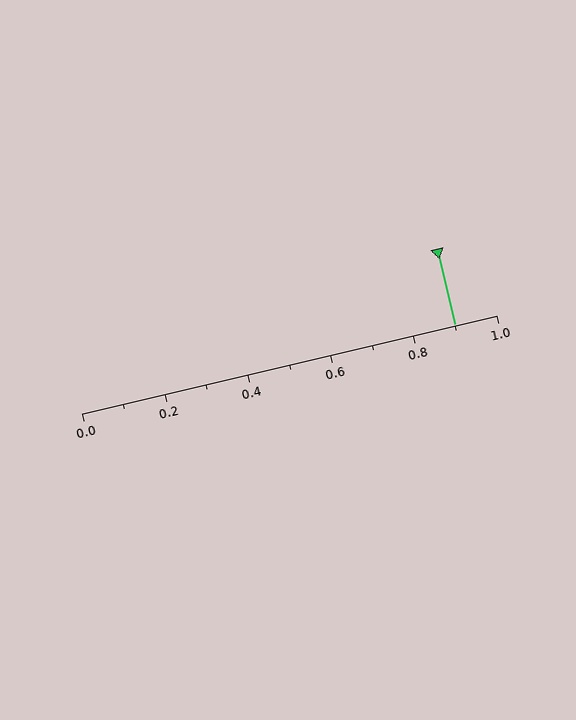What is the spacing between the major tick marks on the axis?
The major ticks are spaced 0.2 apart.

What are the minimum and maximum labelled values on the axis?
The axis runs from 0.0 to 1.0.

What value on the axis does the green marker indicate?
The marker indicates approximately 0.9.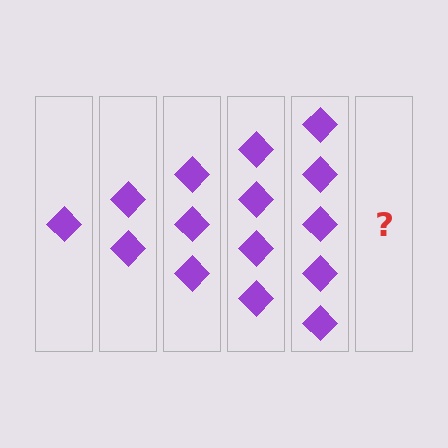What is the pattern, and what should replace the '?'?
The pattern is that each step adds one more diamond. The '?' should be 6 diamonds.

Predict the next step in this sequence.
The next step is 6 diamonds.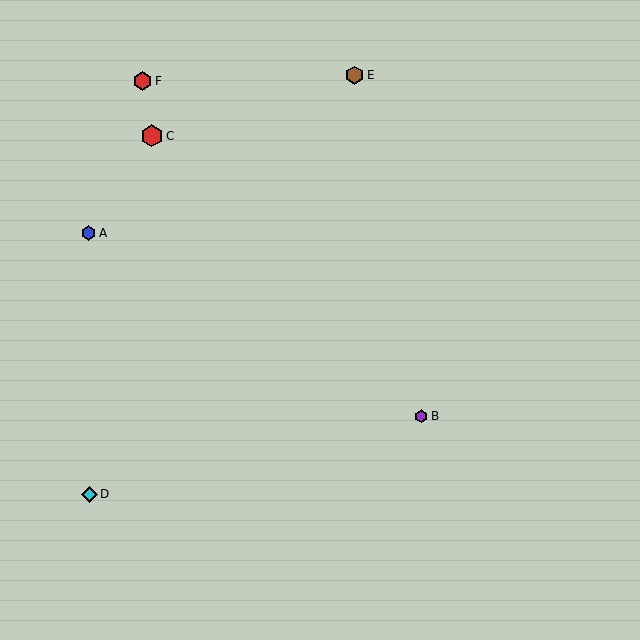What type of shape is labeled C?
Shape C is a red hexagon.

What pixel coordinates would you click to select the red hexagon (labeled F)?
Click at (143, 81) to select the red hexagon F.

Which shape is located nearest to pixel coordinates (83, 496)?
The cyan diamond (labeled D) at (90, 494) is nearest to that location.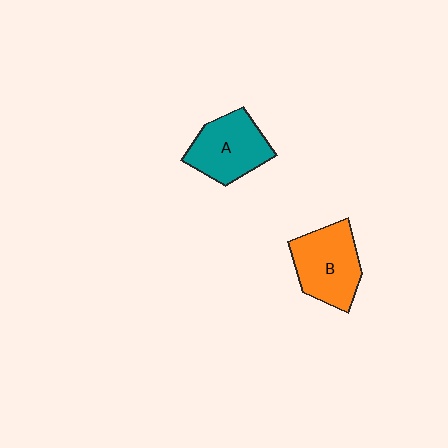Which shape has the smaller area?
Shape A (teal).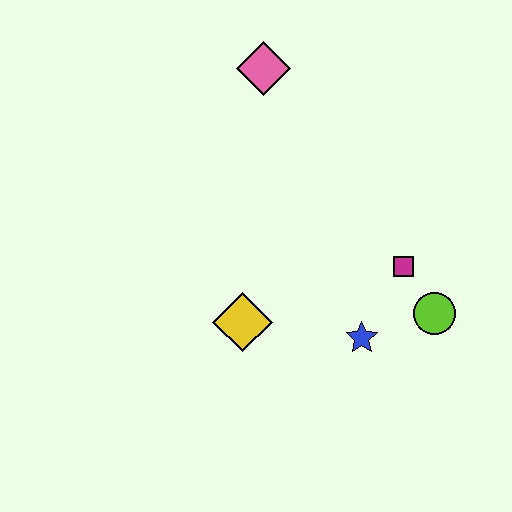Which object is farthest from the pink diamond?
The lime circle is farthest from the pink diamond.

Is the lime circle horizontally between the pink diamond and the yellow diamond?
No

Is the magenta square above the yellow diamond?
Yes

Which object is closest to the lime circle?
The magenta square is closest to the lime circle.